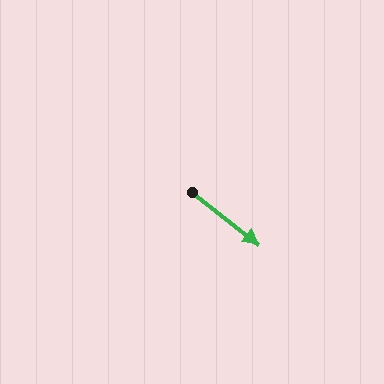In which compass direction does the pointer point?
Southeast.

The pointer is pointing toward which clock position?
Roughly 4 o'clock.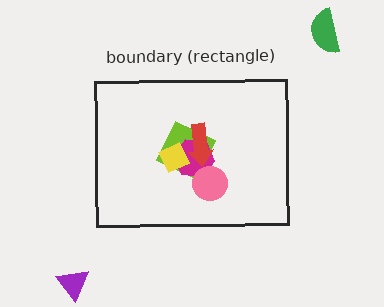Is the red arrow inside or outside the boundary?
Inside.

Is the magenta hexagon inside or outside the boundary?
Inside.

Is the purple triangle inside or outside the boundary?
Outside.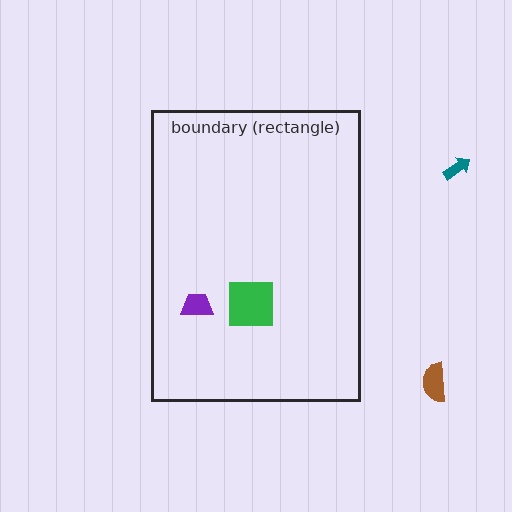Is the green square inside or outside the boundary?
Inside.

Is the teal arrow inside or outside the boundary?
Outside.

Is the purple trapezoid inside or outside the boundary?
Inside.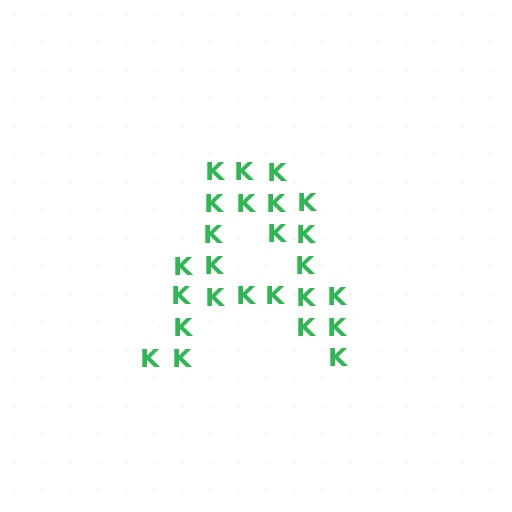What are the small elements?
The small elements are letter K's.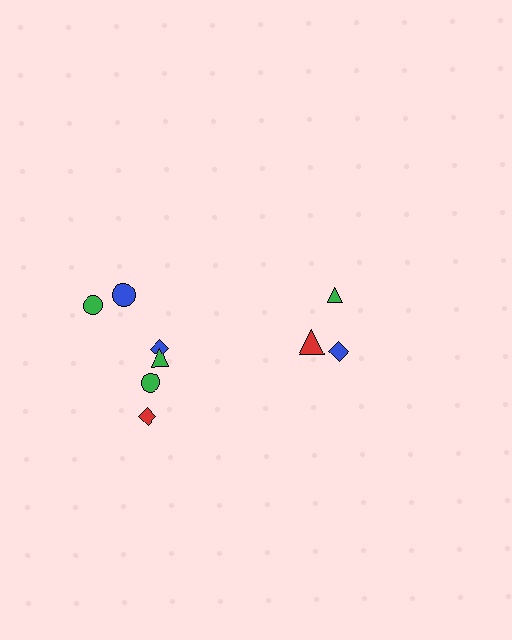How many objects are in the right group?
There are 3 objects.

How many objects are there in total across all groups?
There are 9 objects.